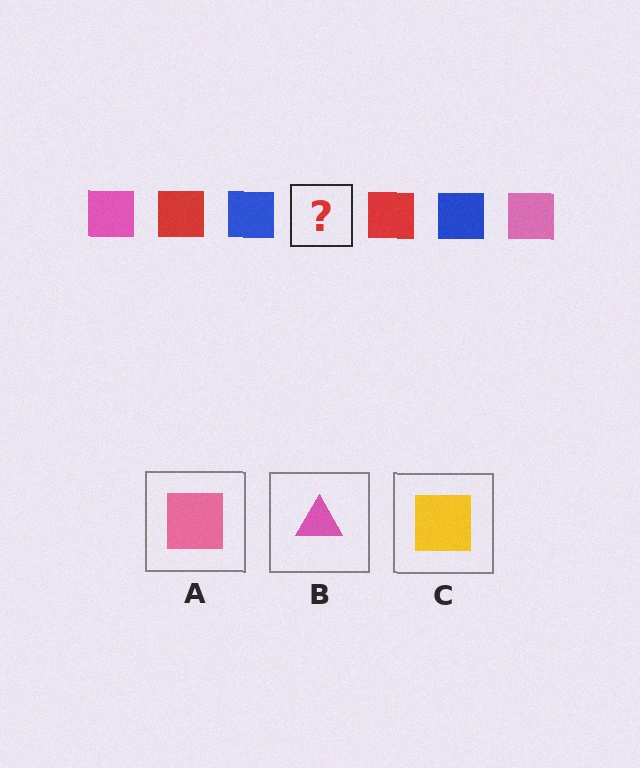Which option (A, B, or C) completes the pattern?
A.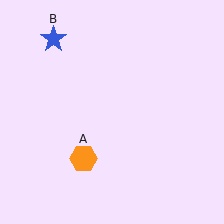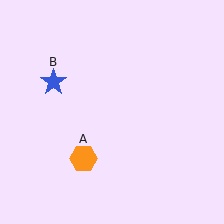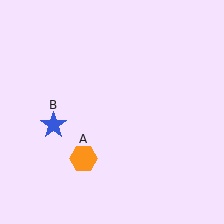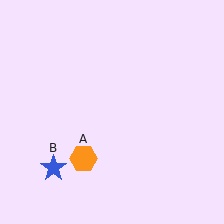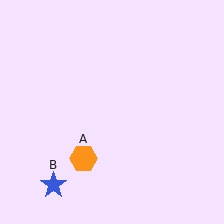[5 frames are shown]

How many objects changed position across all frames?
1 object changed position: blue star (object B).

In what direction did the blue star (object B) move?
The blue star (object B) moved down.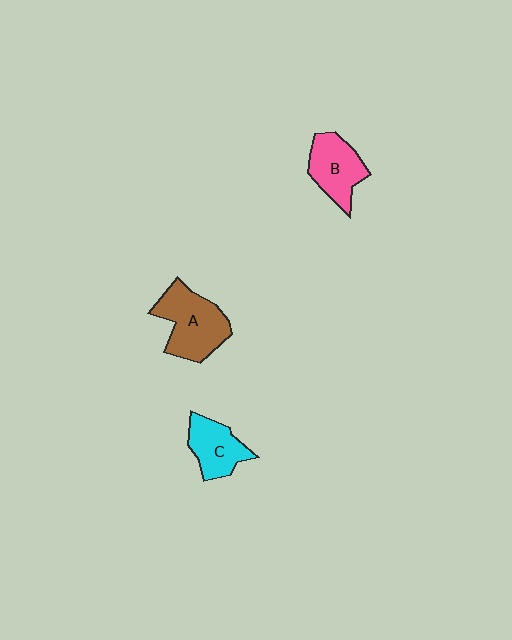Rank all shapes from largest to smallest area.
From largest to smallest: A (brown), B (pink), C (cyan).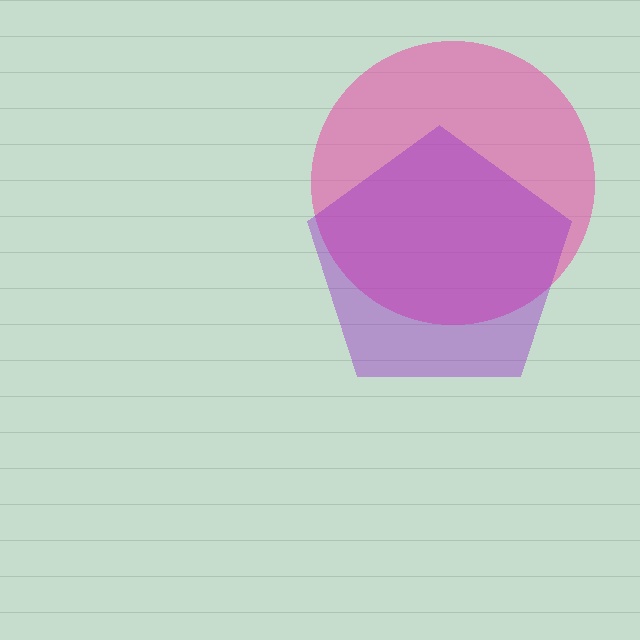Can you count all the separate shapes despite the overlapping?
Yes, there are 2 separate shapes.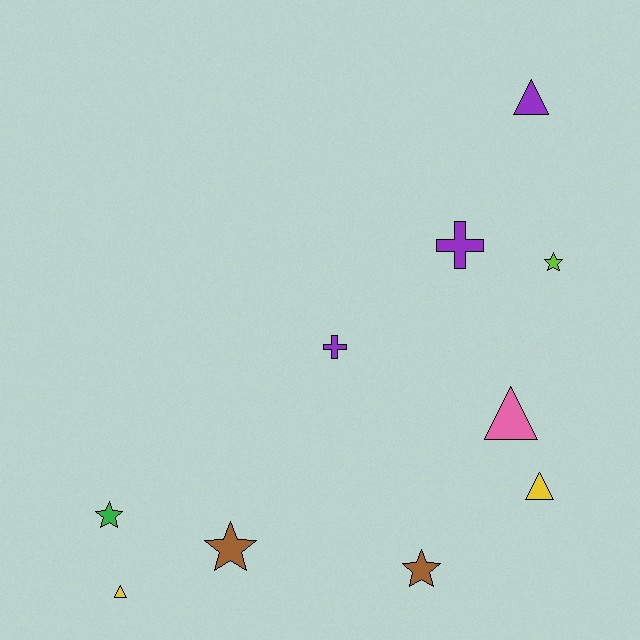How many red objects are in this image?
There are no red objects.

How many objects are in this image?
There are 10 objects.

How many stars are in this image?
There are 4 stars.